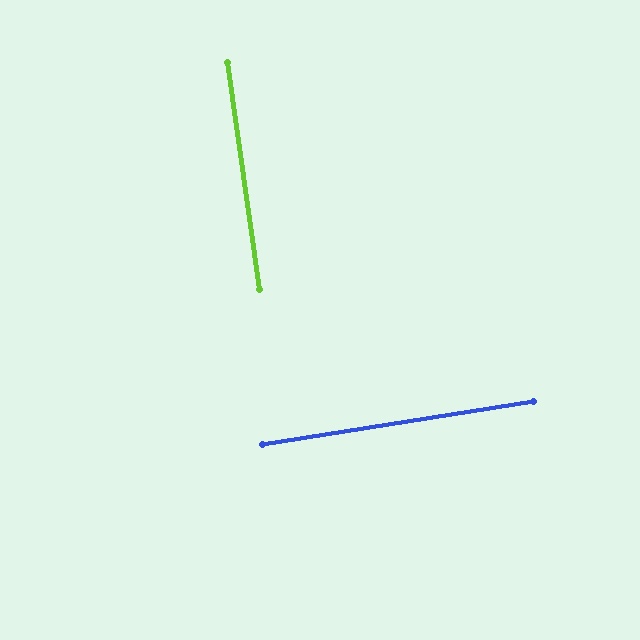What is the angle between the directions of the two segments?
Approximately 89 degrees.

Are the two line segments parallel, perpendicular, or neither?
Perpendicular — they meet at approximately 89°.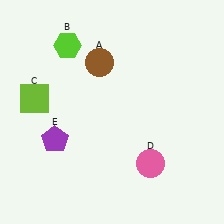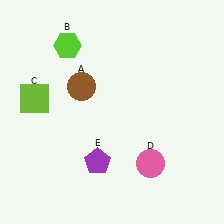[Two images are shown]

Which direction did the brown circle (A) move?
The brown circle (A) moved down.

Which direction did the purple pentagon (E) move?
The purple pentagon (E) moved right.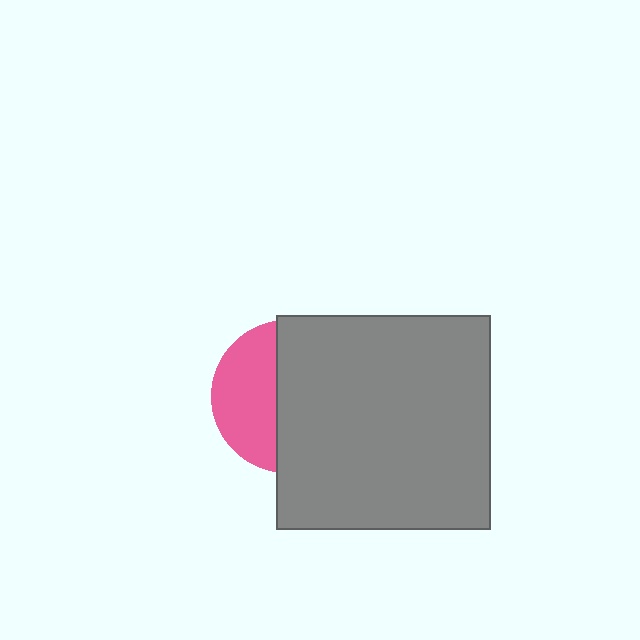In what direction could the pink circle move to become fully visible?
The pink circle could move left. That would shift it out from behind the gray square entirely.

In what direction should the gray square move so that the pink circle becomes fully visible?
The gray square should move right. That is the shortest direction to clear the overlap and leave the pink circle fully visible.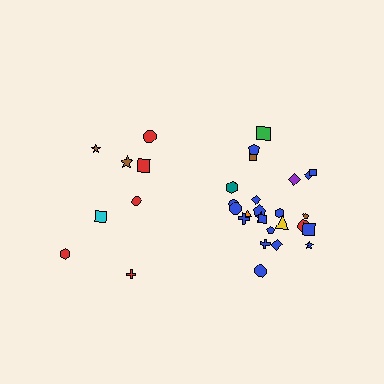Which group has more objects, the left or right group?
The right group.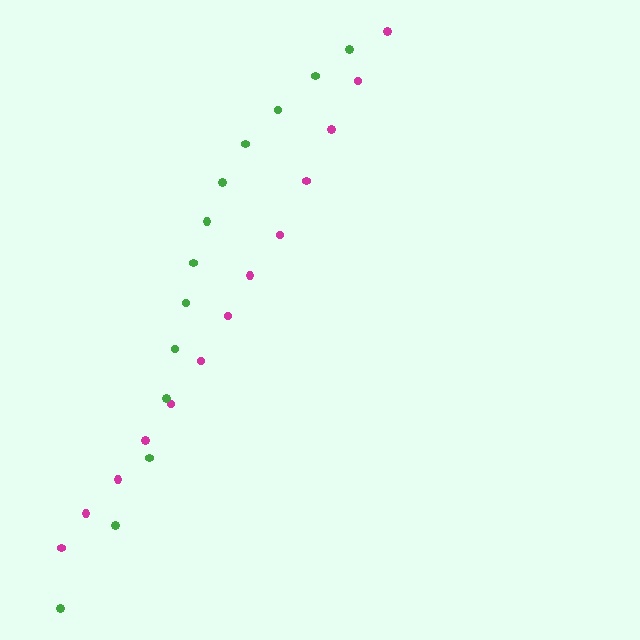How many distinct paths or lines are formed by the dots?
There are 2 distinct paths.